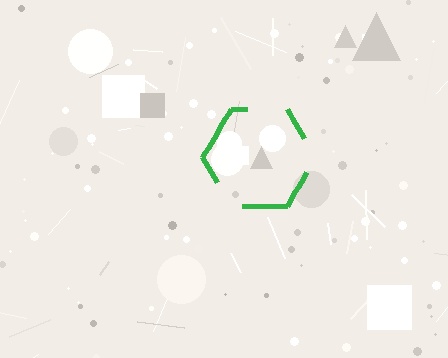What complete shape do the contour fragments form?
The contour fragments form a hexagon.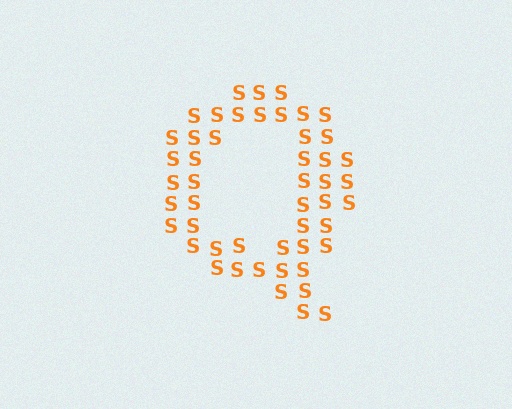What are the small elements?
The small elements are letter S's.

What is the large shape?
The large shape is the letter Q.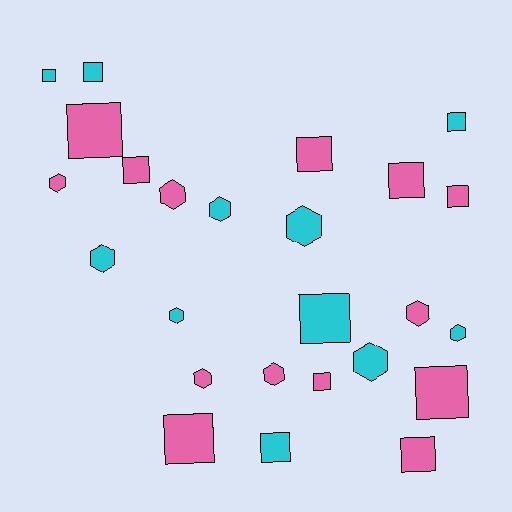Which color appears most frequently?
Pink, with 14 objects.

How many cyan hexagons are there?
There are 6 cyan hexagons.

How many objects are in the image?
There are 25 objects.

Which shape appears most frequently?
Square, with 14 objects.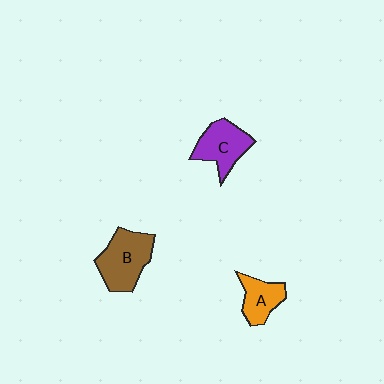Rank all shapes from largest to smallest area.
From largest to smallest: B (brown), C (purple), A (orange).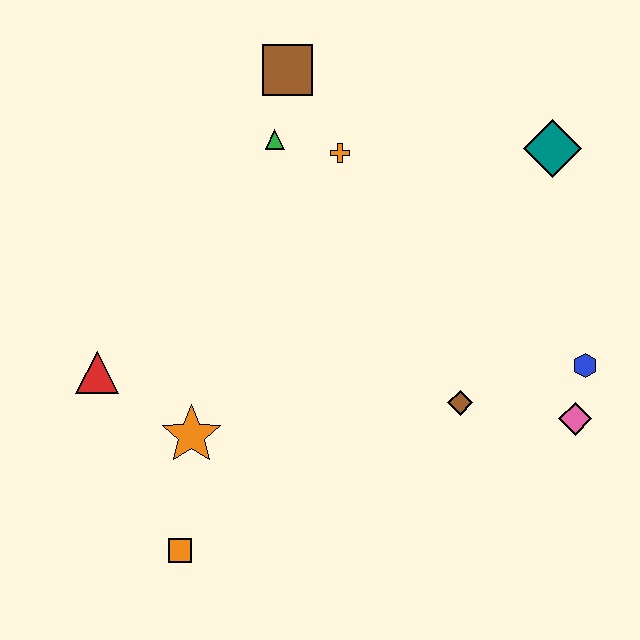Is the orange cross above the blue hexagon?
Yes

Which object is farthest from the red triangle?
The teal diamond is farthest from the red triangle.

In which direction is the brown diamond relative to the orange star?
The brown diamond is to the right of the orange star.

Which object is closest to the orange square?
The orange star is closest to the orange square.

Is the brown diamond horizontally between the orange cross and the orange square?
No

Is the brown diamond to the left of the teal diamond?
Yes